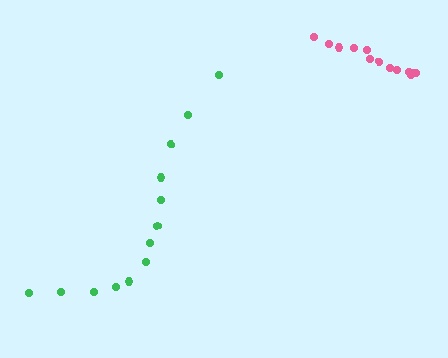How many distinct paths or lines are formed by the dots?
There are 2 distinct paths.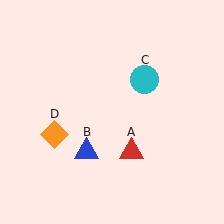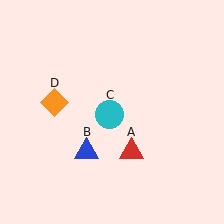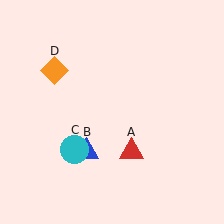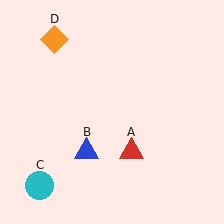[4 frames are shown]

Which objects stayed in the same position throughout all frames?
Red triangle (object A) and blue triangle (object B) remained stationary.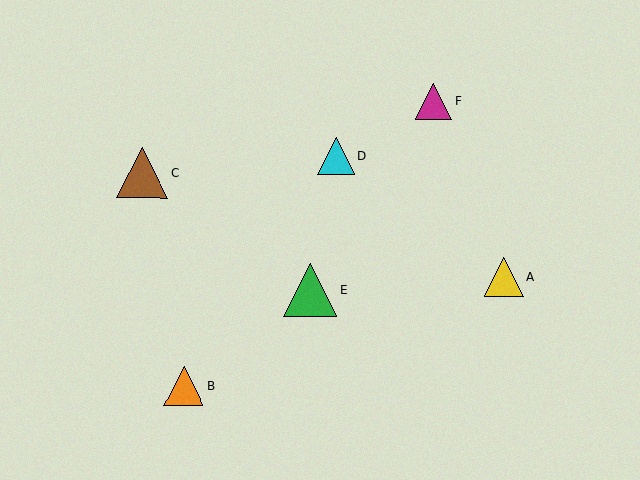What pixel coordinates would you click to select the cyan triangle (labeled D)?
Click at (336, 156) to select the cyan triangle D.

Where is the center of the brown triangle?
The center of the brown triangle is at (142, 173).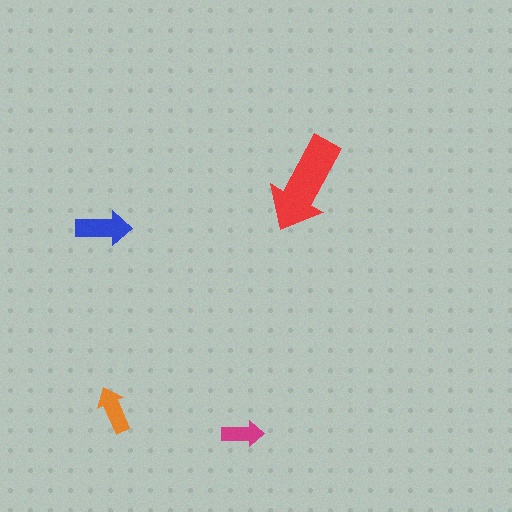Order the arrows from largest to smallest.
the red one, the blue one, the orange one, the magenta one.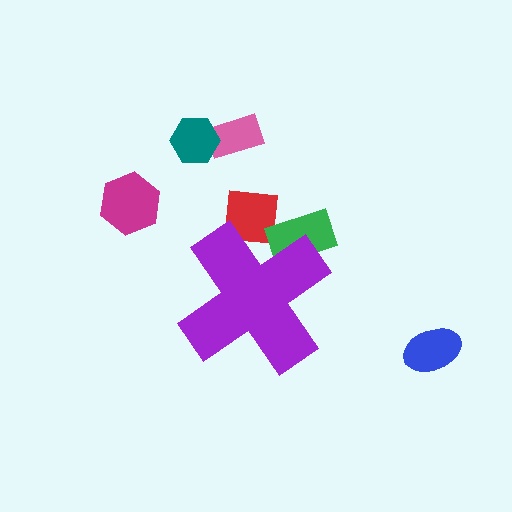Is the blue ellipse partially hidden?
No, the blue ellipse is fully visible.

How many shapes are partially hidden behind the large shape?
2 shapes are partially hidden.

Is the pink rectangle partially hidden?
No, the pink rectangle is fully visible.